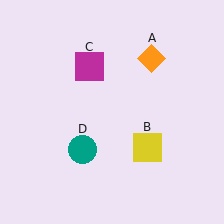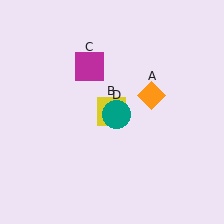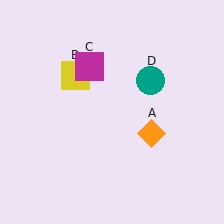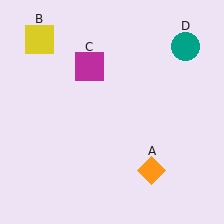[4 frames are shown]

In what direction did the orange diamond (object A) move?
The orange diamond (object A) moved down.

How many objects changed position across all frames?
3 objects changed position: orange diamond (object A), yellow square (object B), teal circle (object D).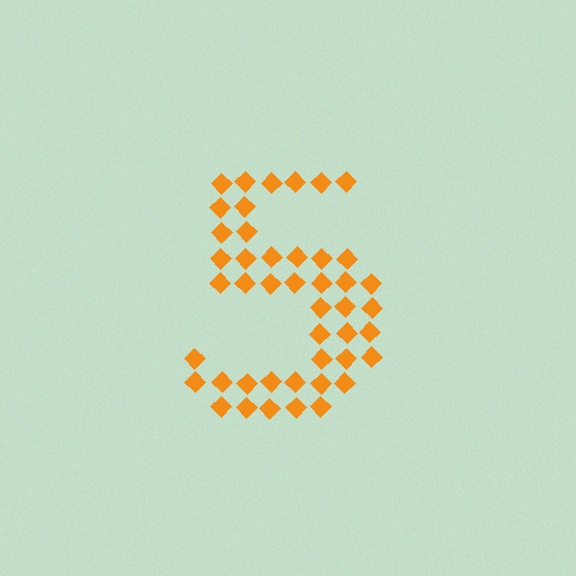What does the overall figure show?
The overall figure shows the digit 5.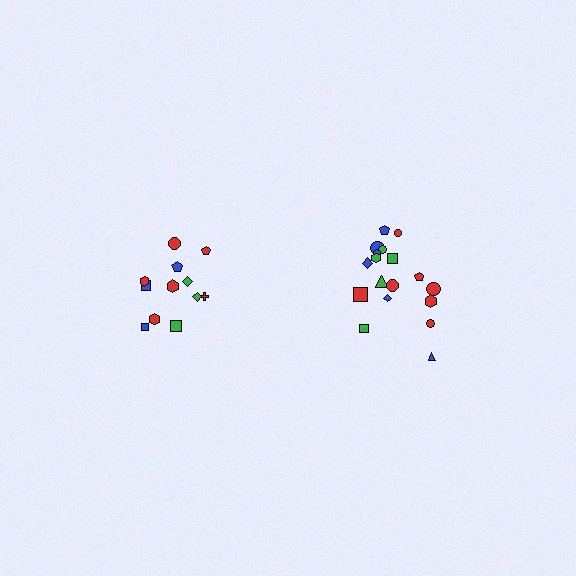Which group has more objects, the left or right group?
The right group.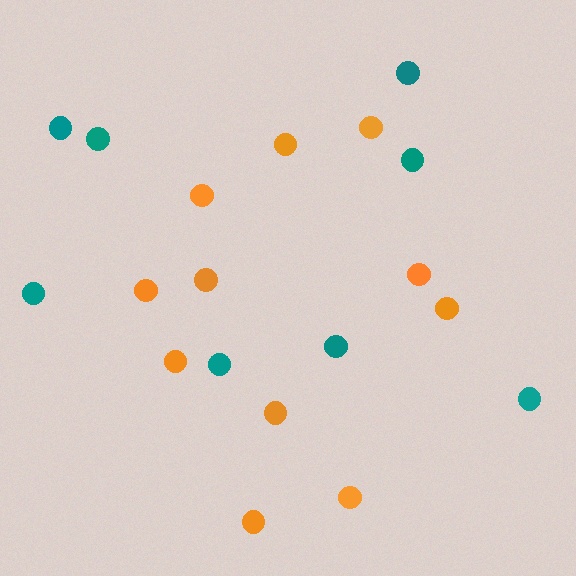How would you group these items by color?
There are 2 groups: one group of teal circles (8) and one group of orange circles (11).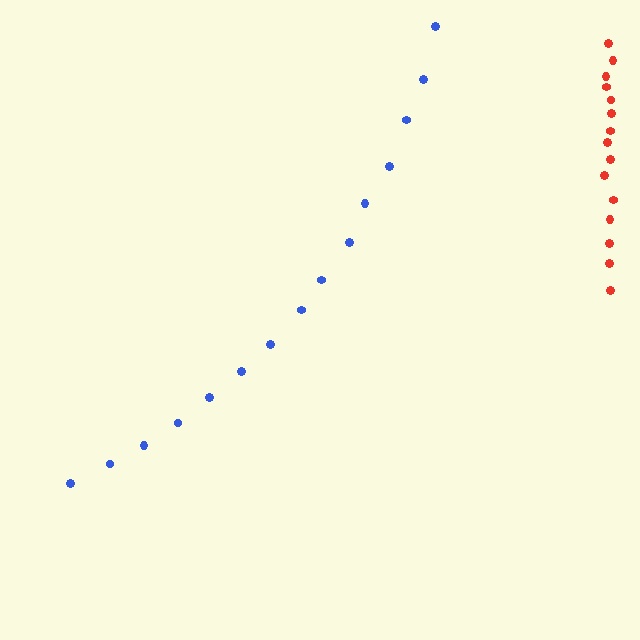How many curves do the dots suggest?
There are 2 distinct paths.